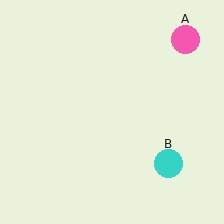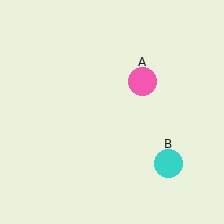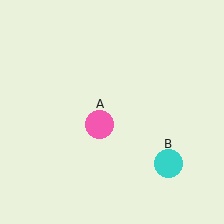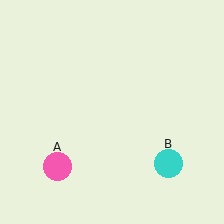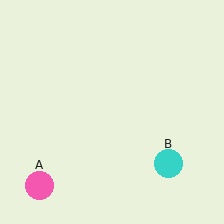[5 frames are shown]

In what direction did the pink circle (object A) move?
The pink circle (object A) moved down and to the left.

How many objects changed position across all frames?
1 object changed position: pink circle (object A).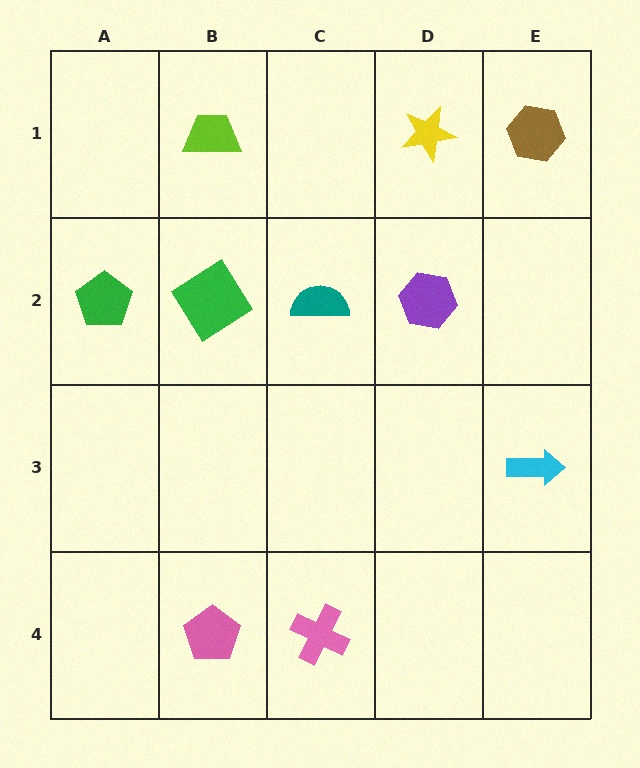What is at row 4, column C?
A pink cross.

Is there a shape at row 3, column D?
No, that cell is empty.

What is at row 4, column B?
A pink pentagon.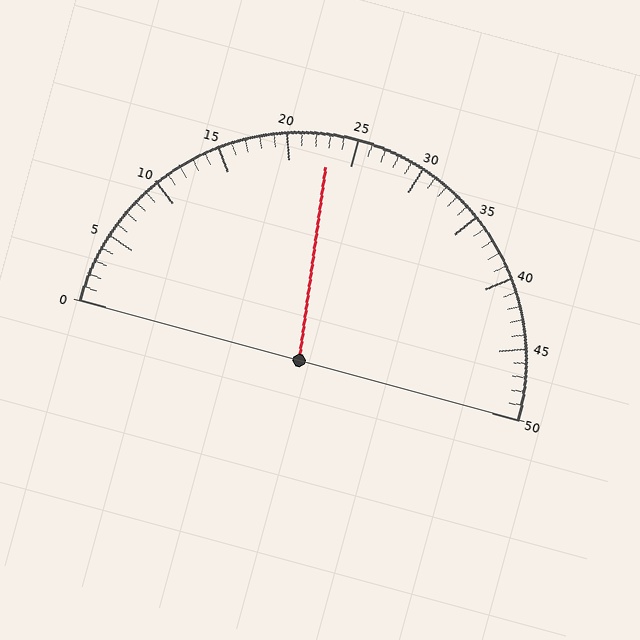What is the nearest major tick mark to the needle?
The nearest major tick mark is 25.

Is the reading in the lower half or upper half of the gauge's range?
The reading is in the lower half of the range (0 to 50).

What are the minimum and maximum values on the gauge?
The gauge ranges from 0 to 50.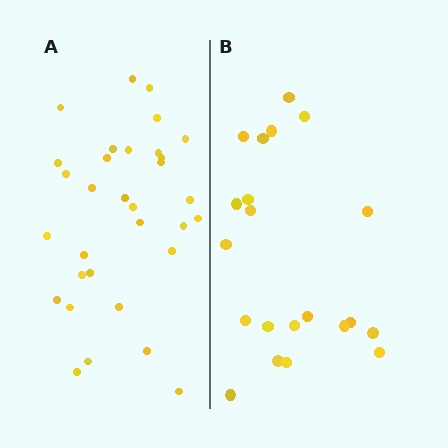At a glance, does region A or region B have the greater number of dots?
Region A (the left region) has more dots.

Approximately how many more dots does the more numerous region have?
Region A has roughly 12 or so more dots than region B.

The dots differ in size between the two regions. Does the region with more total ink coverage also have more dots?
No. Region B has more total ink coverage because its dots are larger, but region A actually contains more individual dots. Total area can be misleading — the number of items is what matters here.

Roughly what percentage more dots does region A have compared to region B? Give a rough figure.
About 50% more.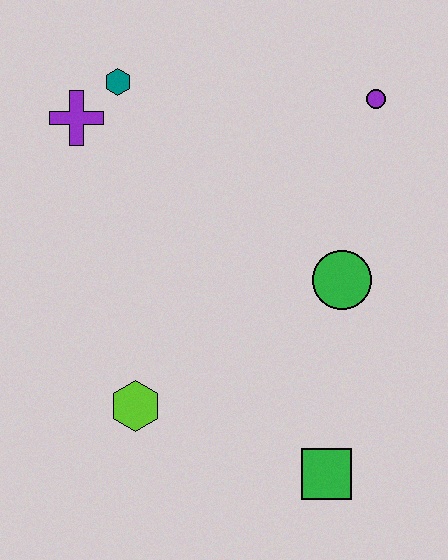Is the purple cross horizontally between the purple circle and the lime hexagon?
No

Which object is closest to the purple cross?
The teal hexagon is closest to the purple cross.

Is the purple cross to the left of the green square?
Yes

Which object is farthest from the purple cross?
The green square is farthest from the purple cross.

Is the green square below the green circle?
Yes